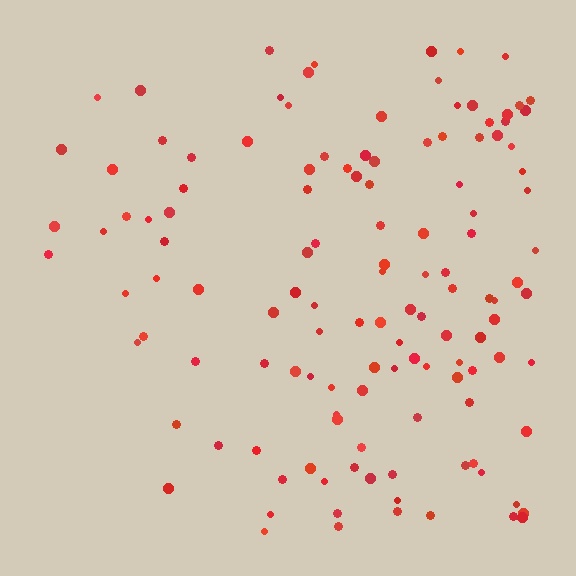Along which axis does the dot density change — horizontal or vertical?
Horizontal.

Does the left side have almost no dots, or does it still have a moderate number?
Still a moderate number, just noticeably fewer than the right.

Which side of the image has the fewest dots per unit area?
The left.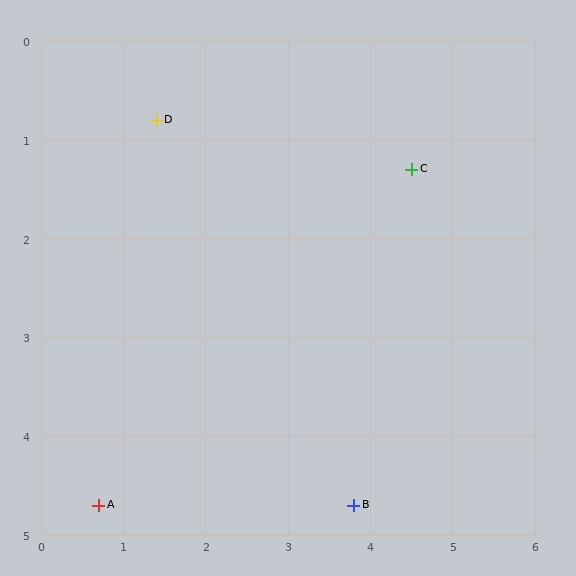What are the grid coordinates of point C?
Point C is at approximately (4.5, 1.3).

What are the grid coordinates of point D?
Point D is at approximately (1.4, 0.8).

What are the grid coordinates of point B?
Point B is at approximately (3.8, 4.7).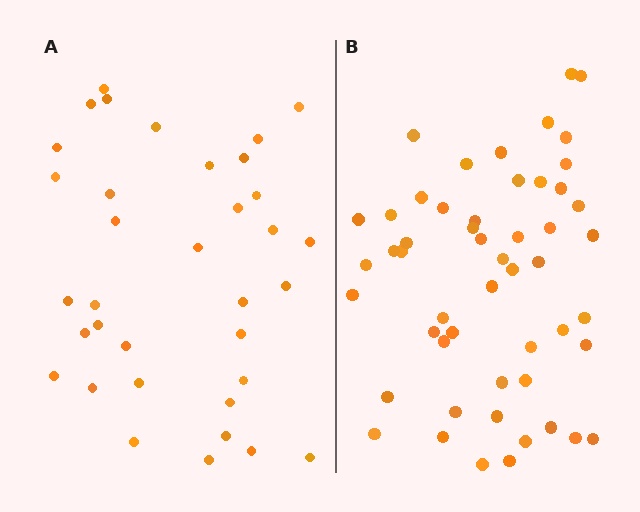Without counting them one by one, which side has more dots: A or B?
Region B (the right region) has more dots.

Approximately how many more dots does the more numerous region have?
Region B has approximately 15 more dots than region A.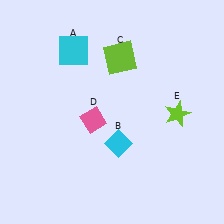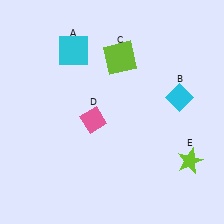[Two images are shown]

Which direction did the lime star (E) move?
The lime star (E) moved down.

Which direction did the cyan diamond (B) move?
The cyan diamond (B) moved right.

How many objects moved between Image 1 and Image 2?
2 objects moved between the two images.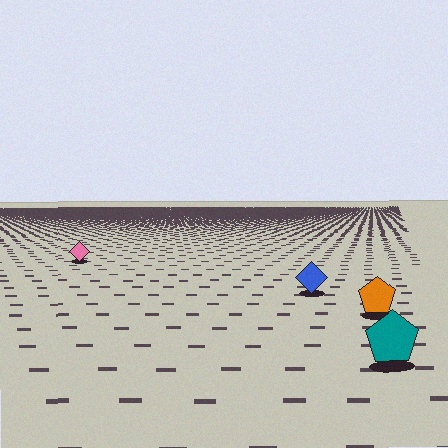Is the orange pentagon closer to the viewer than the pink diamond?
Yes. The orange pentagon is closer — you can tell from the texture gradient: the ground texture is coarser near it.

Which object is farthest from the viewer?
The pink diamond is farthest from the viewer. It appears smaller and the ground texture around it is denser.